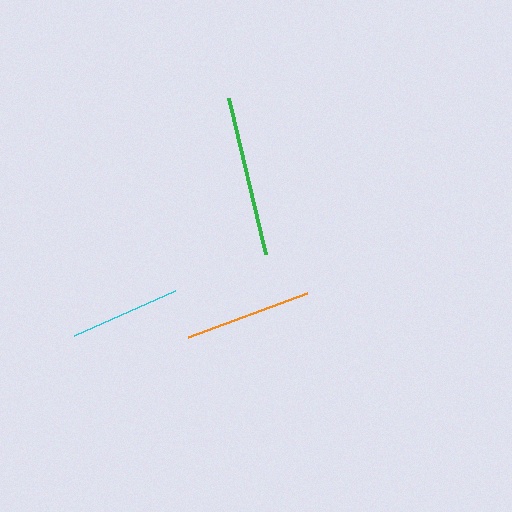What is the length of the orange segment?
The orange segment is approximately 128 pixels long.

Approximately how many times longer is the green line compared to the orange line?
The green line is approximately 1.3 times the length of the orange line.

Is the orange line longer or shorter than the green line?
The green line is longer than the orange line.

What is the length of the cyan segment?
The cyan segment is approximately 111 pixels long.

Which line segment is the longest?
The green line is the longest at approximately 160 pixels.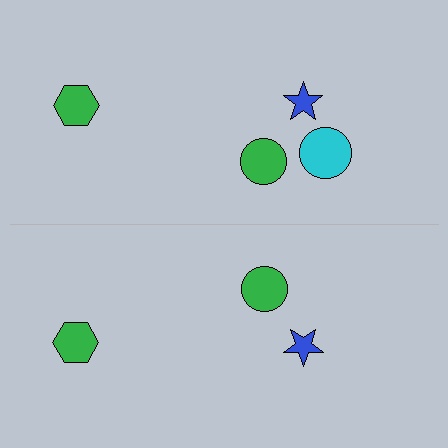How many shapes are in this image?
There are 7 shapes in this image.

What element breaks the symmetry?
A cyan circle is missing from the bottom side.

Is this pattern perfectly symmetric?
No, the pattern is not perfectly symmetric. A cyan circle is missing from the bottom side.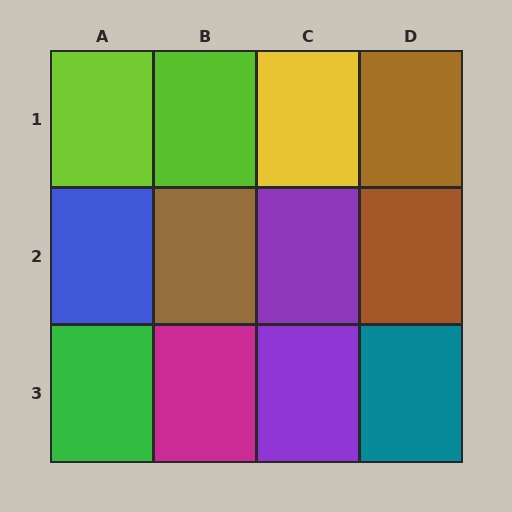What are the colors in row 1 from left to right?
Lime, lime, yellow, brown.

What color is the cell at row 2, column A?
Blue.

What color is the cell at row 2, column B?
Brown.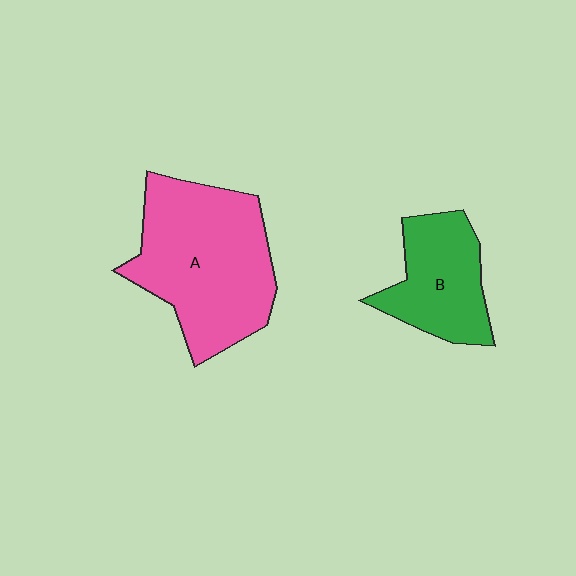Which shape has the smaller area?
Shape B (green).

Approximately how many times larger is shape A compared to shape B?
Approximately 1.8 times.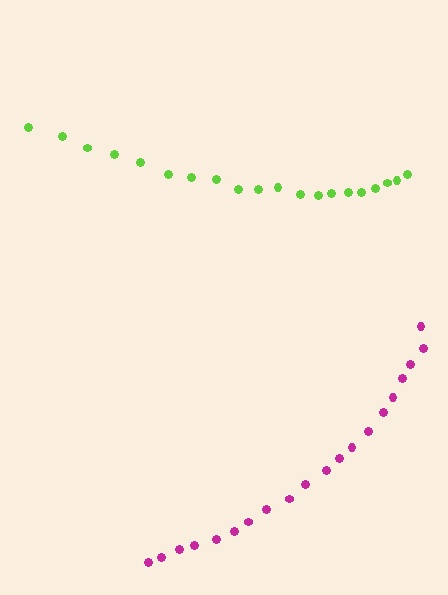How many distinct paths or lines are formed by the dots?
There are 2 distinct paths.